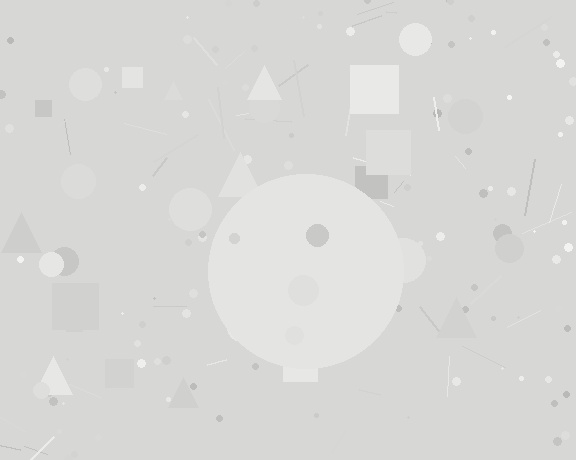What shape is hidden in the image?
A circle is hidden in the image.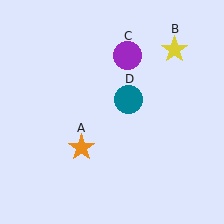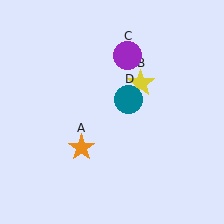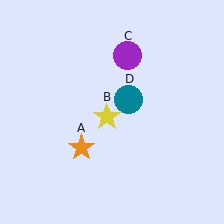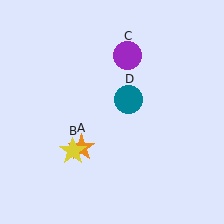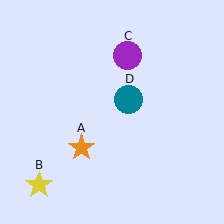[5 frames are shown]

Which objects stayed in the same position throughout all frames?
Orange star (object A) and purple circle (object C) and teal circle (object D) remained stationary.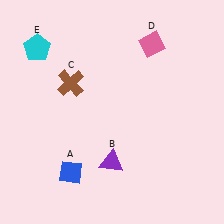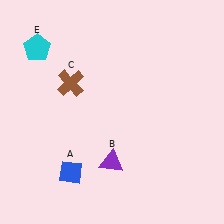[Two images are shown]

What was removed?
The pink diamond (D) was removed in Image 2.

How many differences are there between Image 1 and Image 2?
There is 1 difference between the two images.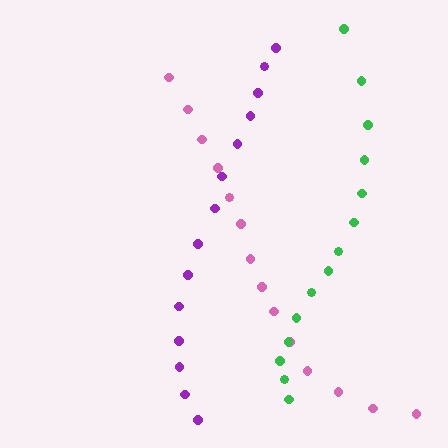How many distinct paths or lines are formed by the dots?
There are 3 distinct paths.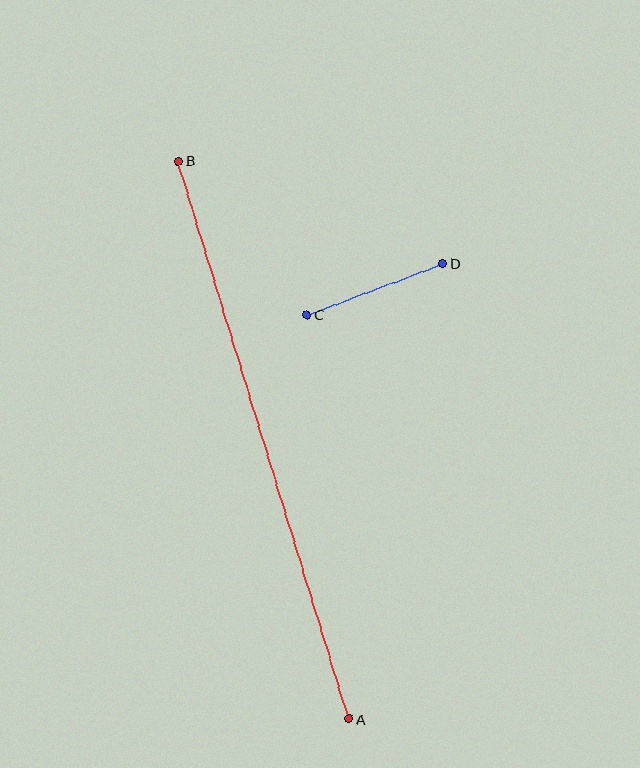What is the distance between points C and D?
The distance is approximately 145 pixels.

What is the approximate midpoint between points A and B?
The midpoint is at approximately (264, 440) pixels.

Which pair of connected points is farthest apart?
Points A and B are farthest apart.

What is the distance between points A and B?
The distance is approximately 583 pixels.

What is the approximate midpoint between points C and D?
The midpoint is at approximately (375, 289) pixels.